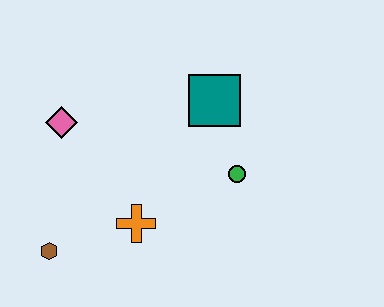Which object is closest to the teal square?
The green circle is closest to the teal square.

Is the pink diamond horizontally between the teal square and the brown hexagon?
Yes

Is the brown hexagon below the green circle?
Yes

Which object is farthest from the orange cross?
The teal square is farthest from the orange cross.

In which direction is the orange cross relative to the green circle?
The orange cross is to the left of the green circle.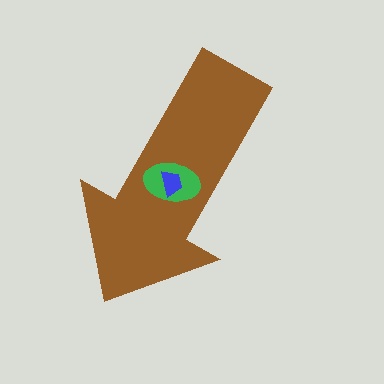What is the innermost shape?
The blue trapezoid.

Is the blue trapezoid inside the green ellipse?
Yes.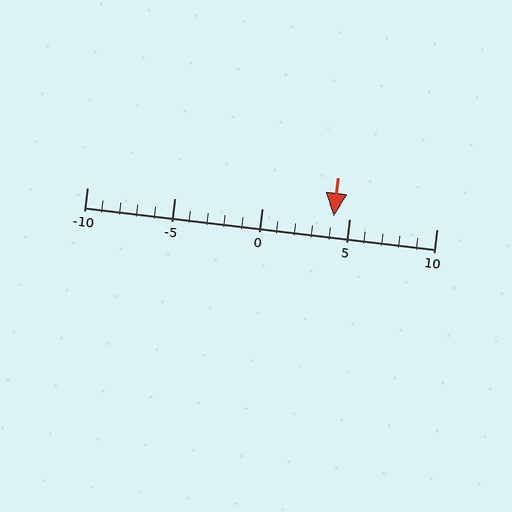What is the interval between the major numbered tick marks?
The major tick marks are spaced 5 units apart.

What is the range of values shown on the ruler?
The ruler shows values from -10 to 10.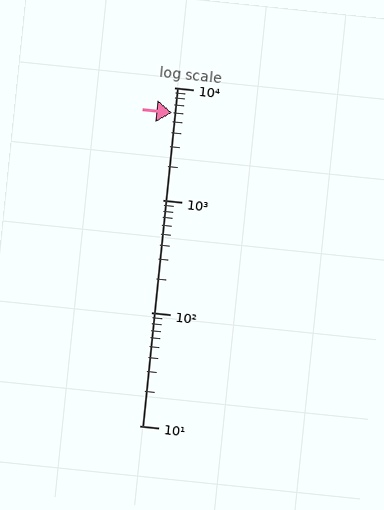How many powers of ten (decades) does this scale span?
The scale spans 3 decades, from 10 to 10000.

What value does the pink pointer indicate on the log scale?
The pointer indicates approximately 6000.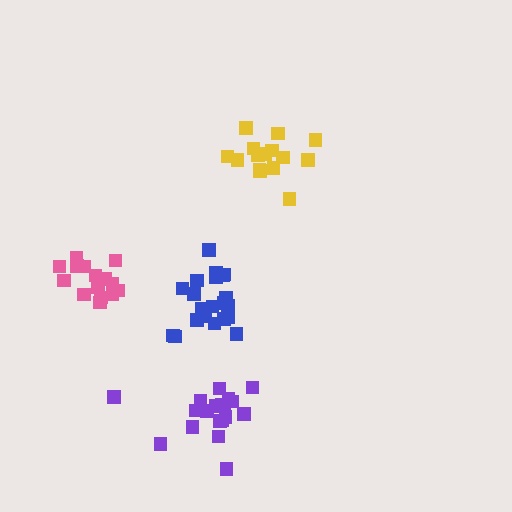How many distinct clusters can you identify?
There are 4 distinct clusters.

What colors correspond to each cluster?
The clusters are colored: yellow, purple, pink, blue.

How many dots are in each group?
Group 1: 16 dots, Group 2: 21 dots, Group 3: 15 dots, Group 4: 21 dots (73 total).